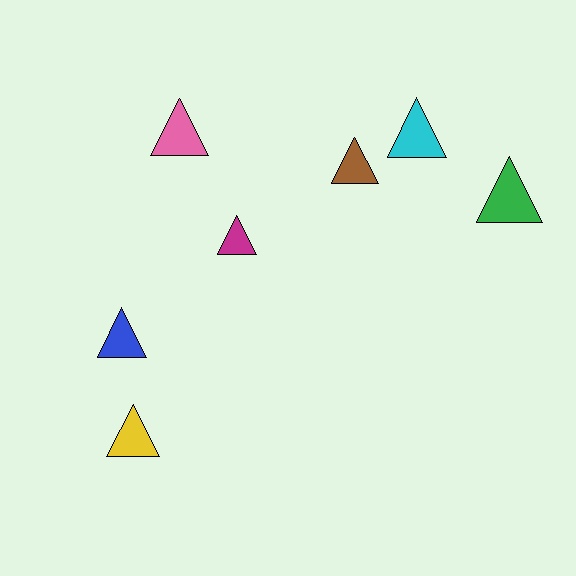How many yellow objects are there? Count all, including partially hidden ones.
There is 1 yellow object.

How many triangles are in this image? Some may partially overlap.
There are 7 triangles.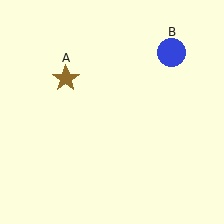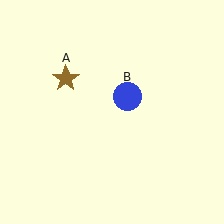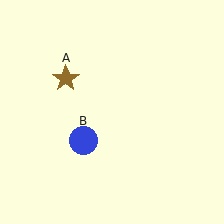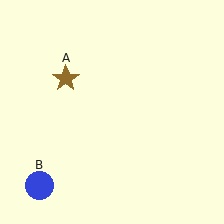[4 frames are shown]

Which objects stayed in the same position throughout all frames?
Brown star (object A) remained stationary.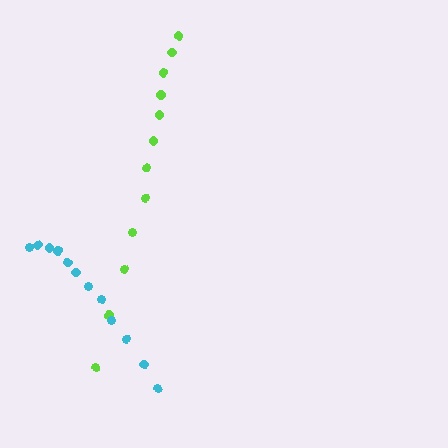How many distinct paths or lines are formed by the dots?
There are 2 distinct paths.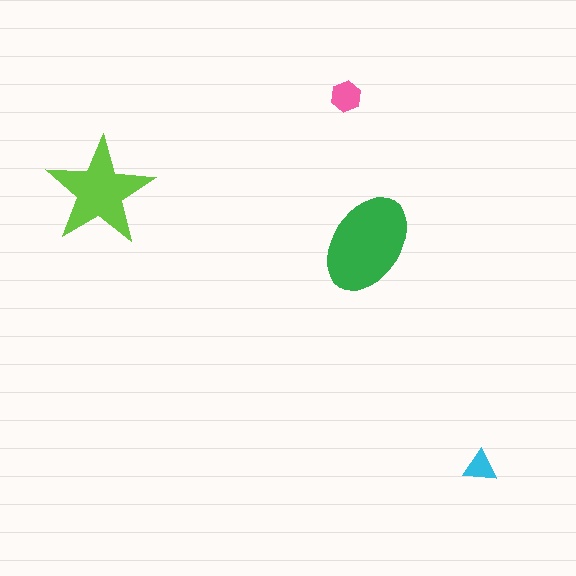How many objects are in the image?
There are 4 objects in the image.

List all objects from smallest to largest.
The cyan triangle, the pink hexagon, the lime star, the green ellipse.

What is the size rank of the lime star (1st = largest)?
2nd.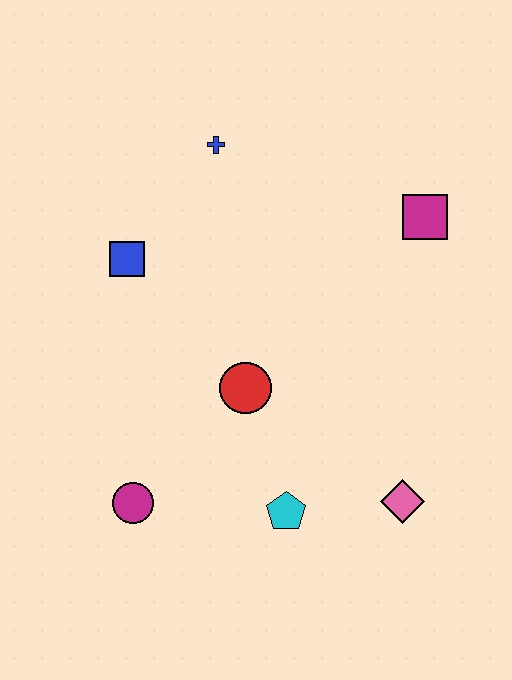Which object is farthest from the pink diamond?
The blue cross is farthest from the pink diamond.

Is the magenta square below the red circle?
No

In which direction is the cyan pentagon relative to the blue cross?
The cyan pentagon is below the blue cross.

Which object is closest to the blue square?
The blue cross is closest to the blue square.